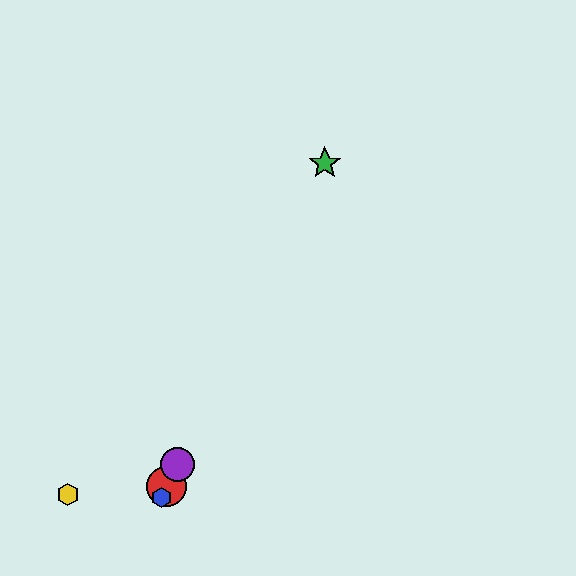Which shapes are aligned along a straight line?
The red circle, the blue hexagon, the green star, the purple circle are aligned along a straight line.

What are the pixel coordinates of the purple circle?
The purple circle is at (178, 465).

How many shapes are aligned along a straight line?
4 shapes (the red circle, the blue hexagon, the green star, the purple circle) are aligned along a straight line.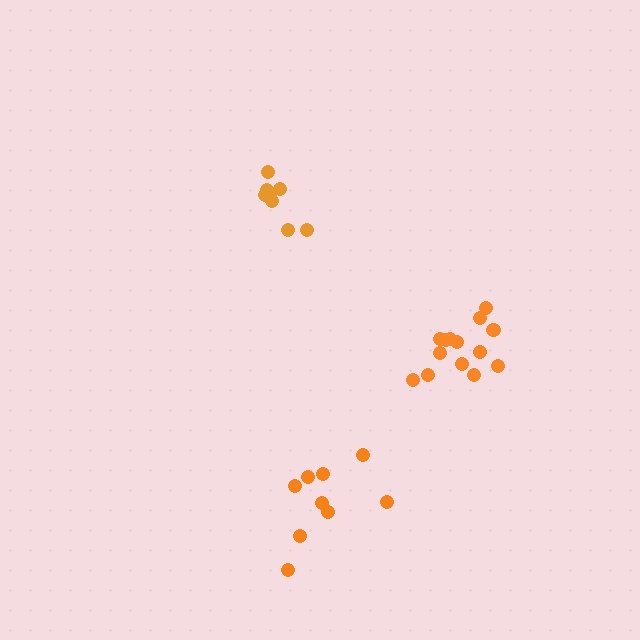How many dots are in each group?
Group 1: 9 dots, Group 2: 9 dots, Group 3: 14 dots (32 total).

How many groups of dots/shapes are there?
There are 3 groups.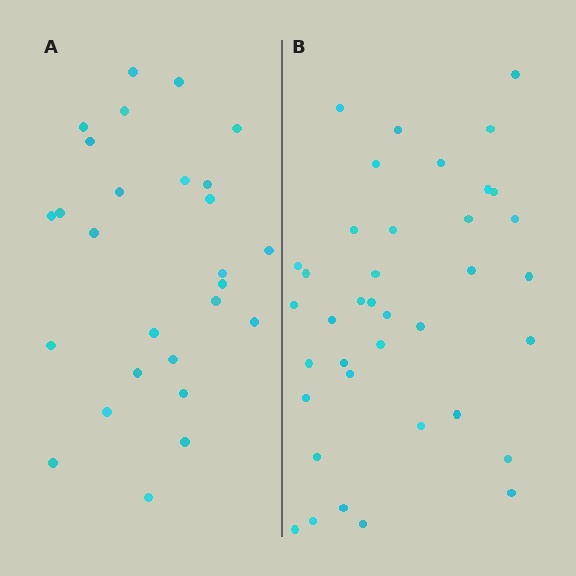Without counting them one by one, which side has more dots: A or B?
Region B (the right region) has more dots.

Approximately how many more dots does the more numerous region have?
Region B has roughly 12 or so more dots than region A.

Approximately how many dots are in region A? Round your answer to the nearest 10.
About 30 dots. (The exact count is 27, which rounds to 30.)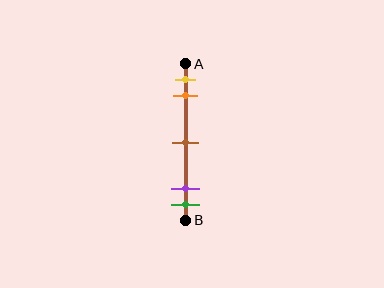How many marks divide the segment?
There are 5 marks dividing the segment.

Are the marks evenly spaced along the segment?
No, the marks are not evenly spaced.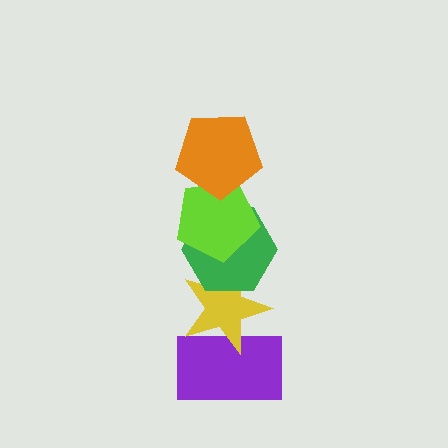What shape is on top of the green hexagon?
The lime pentagon is on top of the green hexagon.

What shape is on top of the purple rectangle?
The yellow star is on top of the purple rectangle.